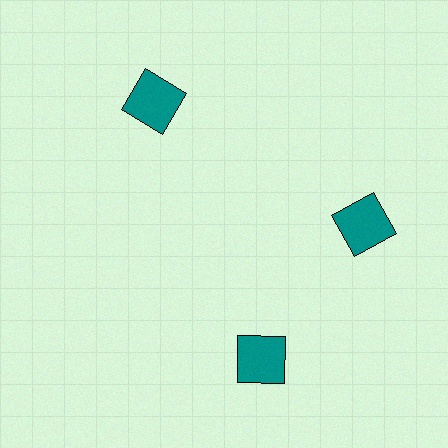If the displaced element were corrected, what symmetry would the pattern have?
It would have 3-fold rotational symmetry — the pattern would map onto itself every 120 degrees.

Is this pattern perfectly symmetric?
No. The 3 teal squares are arranged in a ring, but one element near the 7 o'clock position is rotated out of alignment along the ring, breaking the 3-fold rotational symmetry.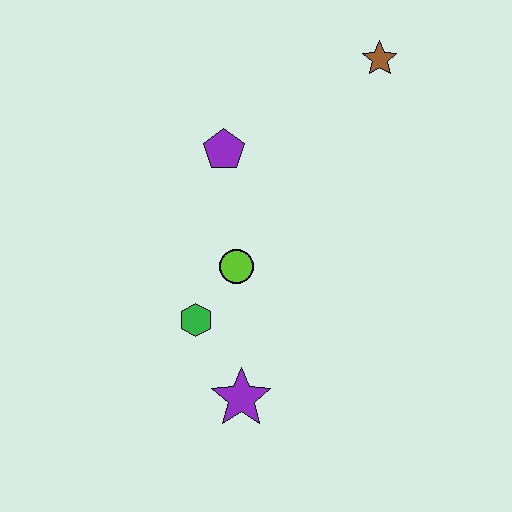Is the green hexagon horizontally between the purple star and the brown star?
No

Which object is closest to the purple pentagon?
The lime circle is closest to the purple pentagon.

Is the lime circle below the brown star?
Yes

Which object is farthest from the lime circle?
The brown star is farthest from the lime circle.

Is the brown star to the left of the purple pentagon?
No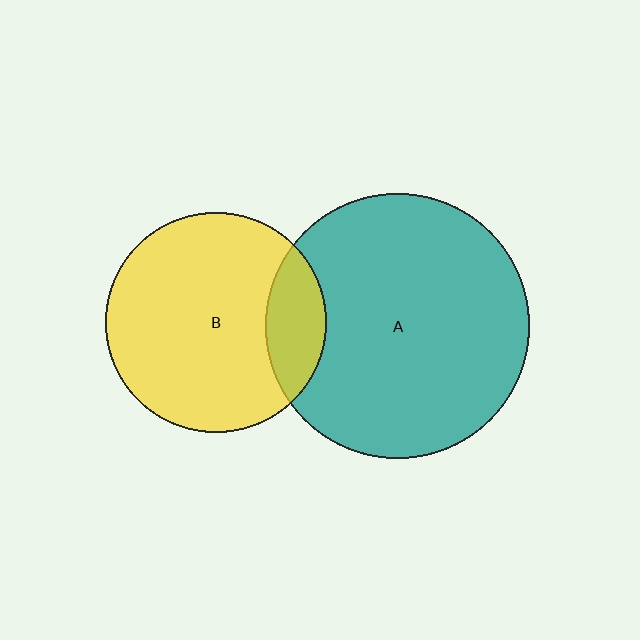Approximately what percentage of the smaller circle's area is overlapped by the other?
Approximately 15%.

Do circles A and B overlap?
Yes.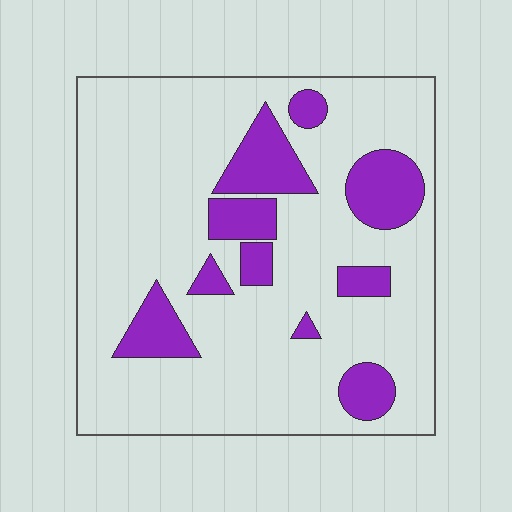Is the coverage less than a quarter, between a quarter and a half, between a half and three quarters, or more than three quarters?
Less than a quarter.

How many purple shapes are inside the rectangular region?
10.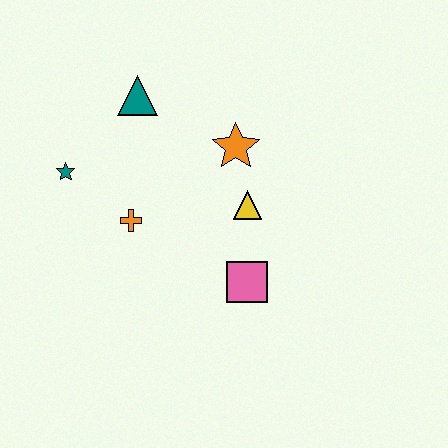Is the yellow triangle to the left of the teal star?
No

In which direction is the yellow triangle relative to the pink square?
The yellow triangle is above the pink square.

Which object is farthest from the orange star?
The teal star is farthest from the orange star.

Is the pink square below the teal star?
Yes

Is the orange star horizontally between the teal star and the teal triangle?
No